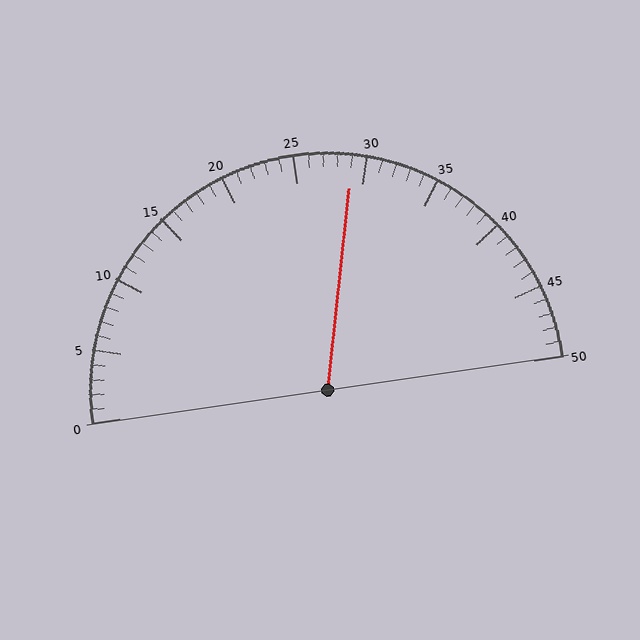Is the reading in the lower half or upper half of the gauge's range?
The reading is in the upper half of the range (0 to 50).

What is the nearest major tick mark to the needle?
The nearest major tick mark is 30.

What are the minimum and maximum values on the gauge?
The gauge ranges from 0 to 50.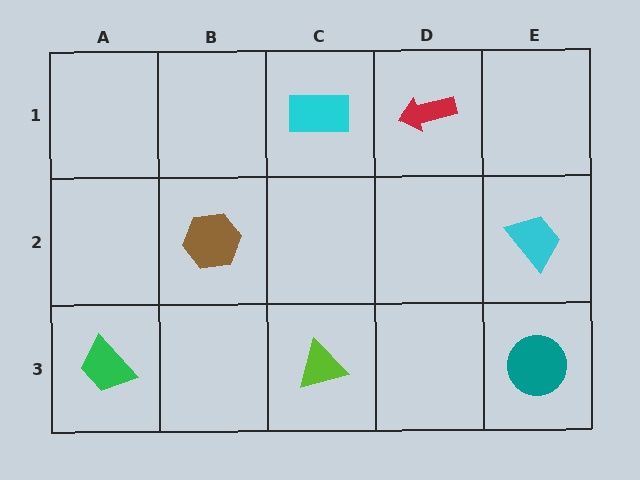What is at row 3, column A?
A green trapezoid.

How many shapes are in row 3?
3 shapes.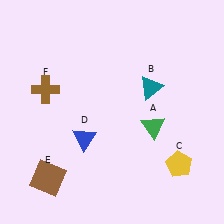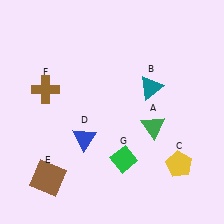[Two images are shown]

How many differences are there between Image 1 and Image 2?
There is 1 difference between the two images.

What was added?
A green diamond (G) was added in Image 2.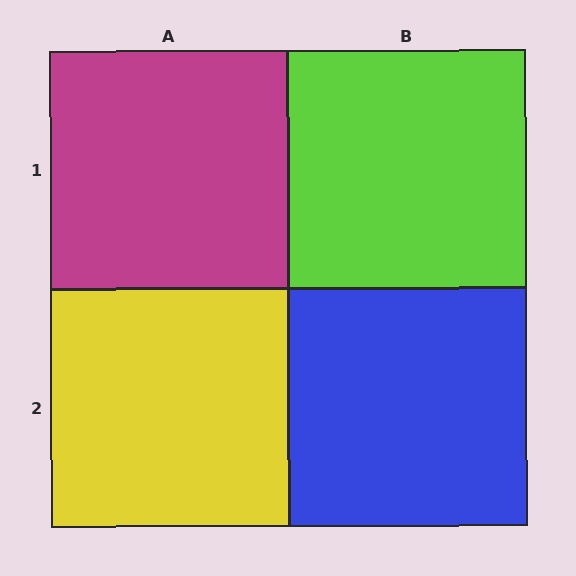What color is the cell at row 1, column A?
Magenta.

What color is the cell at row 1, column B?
Lime.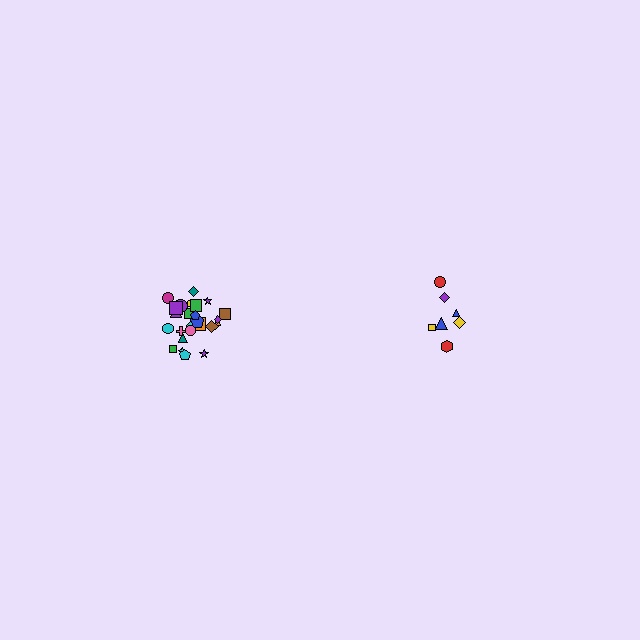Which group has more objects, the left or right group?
The left group.